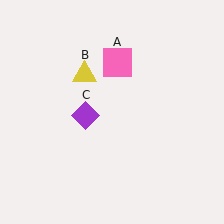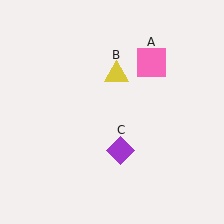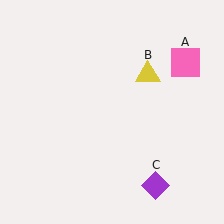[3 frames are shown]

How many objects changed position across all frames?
3 objects changed position: pink square (object A), yellow triangle (object B), purple diamond (object C).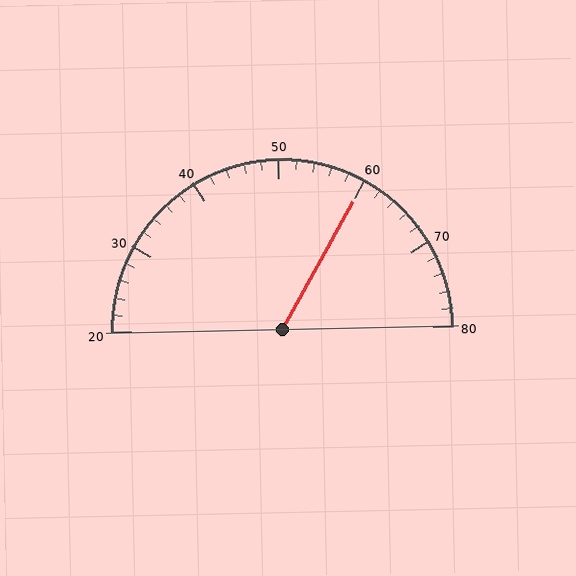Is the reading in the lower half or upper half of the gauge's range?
The reading is in the upper half of the range (20 to 80).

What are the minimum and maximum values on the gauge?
The gauge ranges from 20 to 80.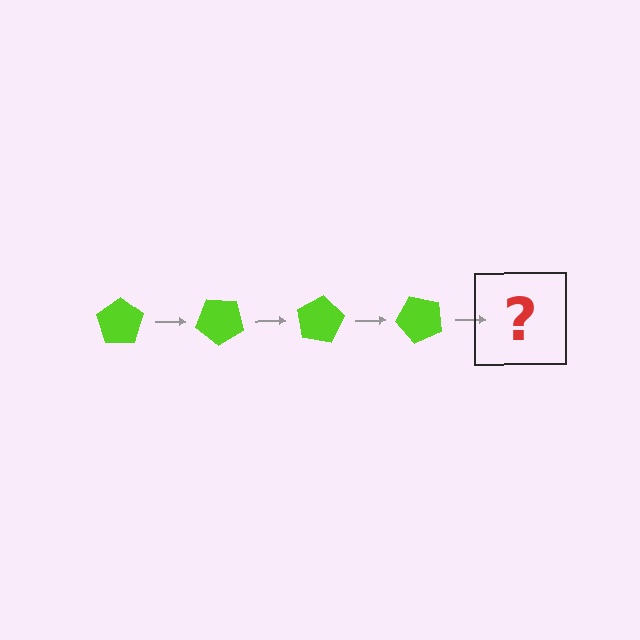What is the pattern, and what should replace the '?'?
The pattern is that the pentagon rotates 40 degrees each step. The '?' should be a lime pentagon rotated 160 degrees.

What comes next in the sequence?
The next element should be a lime pentagon rotated 160 degrees.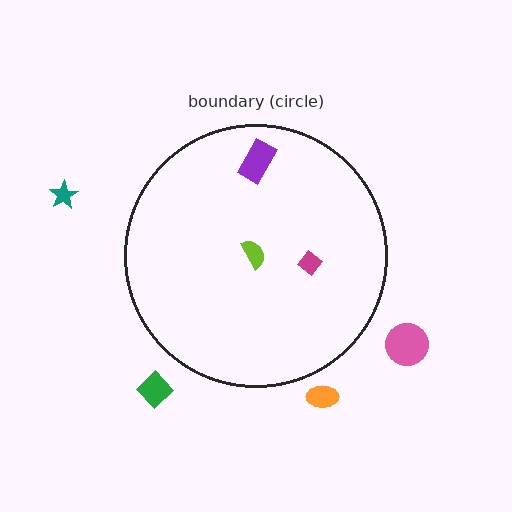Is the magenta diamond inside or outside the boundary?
Inside.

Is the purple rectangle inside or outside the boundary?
Inside.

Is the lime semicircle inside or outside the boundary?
Inside.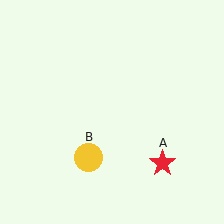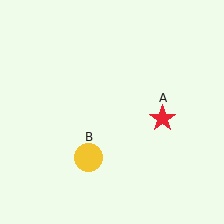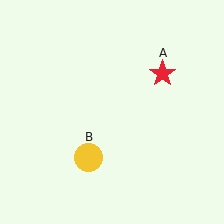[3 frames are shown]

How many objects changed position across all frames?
1 object changed position: red star (object A).